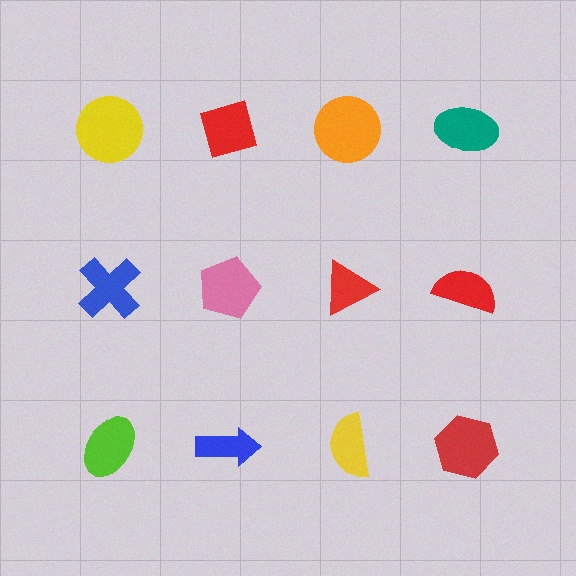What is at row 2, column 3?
A red triangle.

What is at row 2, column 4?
A red semicircle.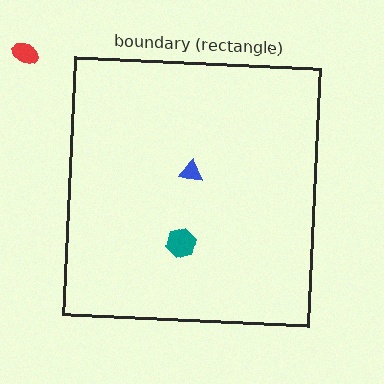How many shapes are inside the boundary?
2 inside, 1 outside.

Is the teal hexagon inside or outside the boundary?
Inside.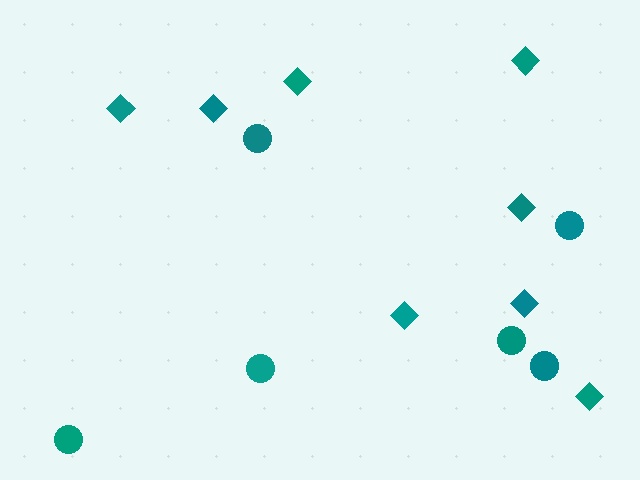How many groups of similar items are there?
There are 2 groups: one group of circles (6) and one group of diamonds (8).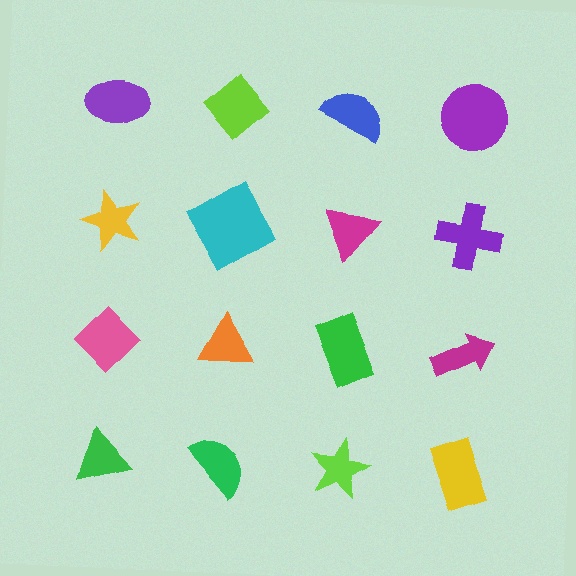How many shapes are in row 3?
4 shapes.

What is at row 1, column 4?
A purple circle.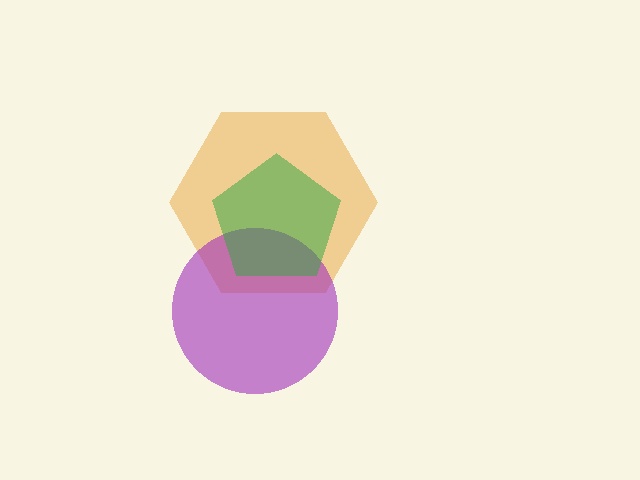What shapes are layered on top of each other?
The layered shapes are: an orange hexagon, a purple circle, a green pentagon.